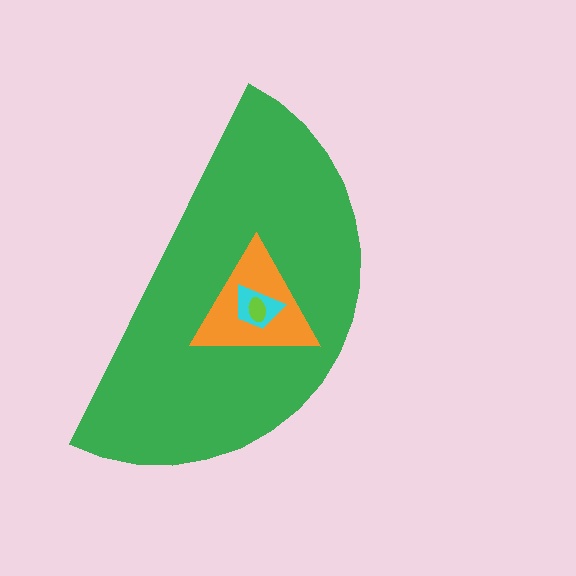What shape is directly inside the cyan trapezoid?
The lime ellipse.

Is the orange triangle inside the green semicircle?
Yes.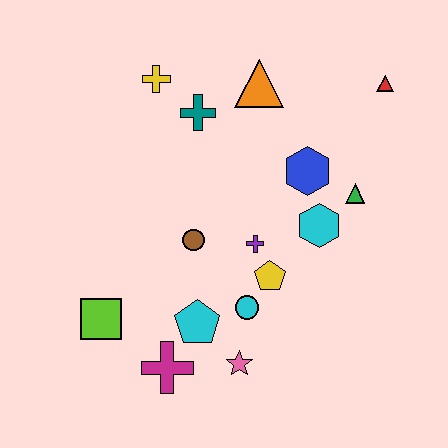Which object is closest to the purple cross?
The yellow pentagon is closest to the purple cross.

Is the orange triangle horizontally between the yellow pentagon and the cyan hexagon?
No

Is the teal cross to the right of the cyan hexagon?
No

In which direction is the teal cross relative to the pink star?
The teal cross is above the pink star.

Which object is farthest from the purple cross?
The red triangle is farthest from the purple cross.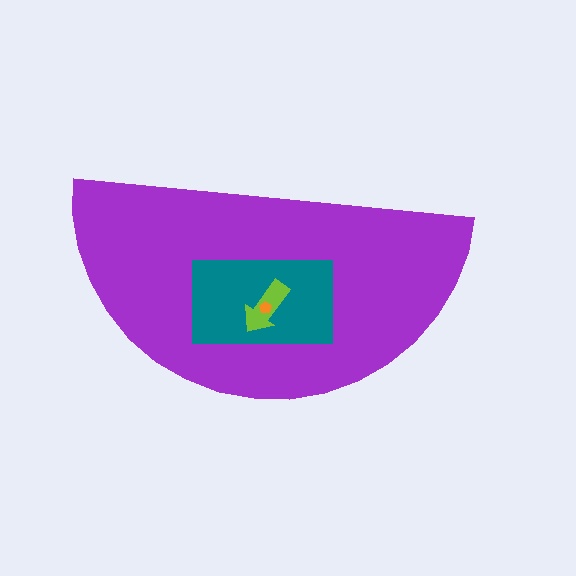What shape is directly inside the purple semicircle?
The teal rectangle.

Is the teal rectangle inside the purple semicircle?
Yes.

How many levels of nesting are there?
4.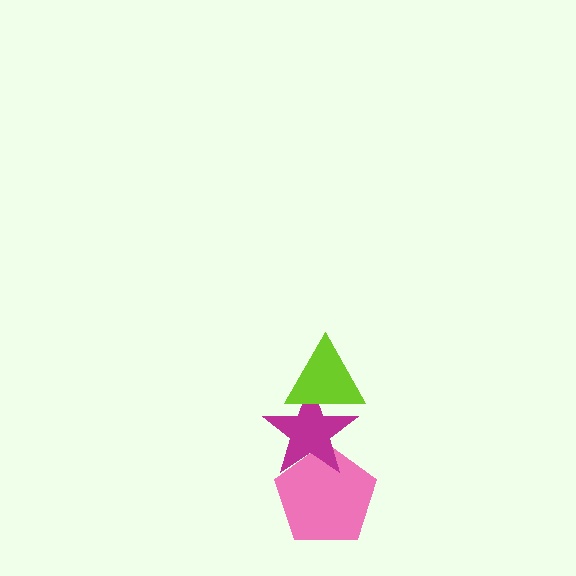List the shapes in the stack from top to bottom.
From top to bottom: the lime triangle, the magenta star, the pink pentagon.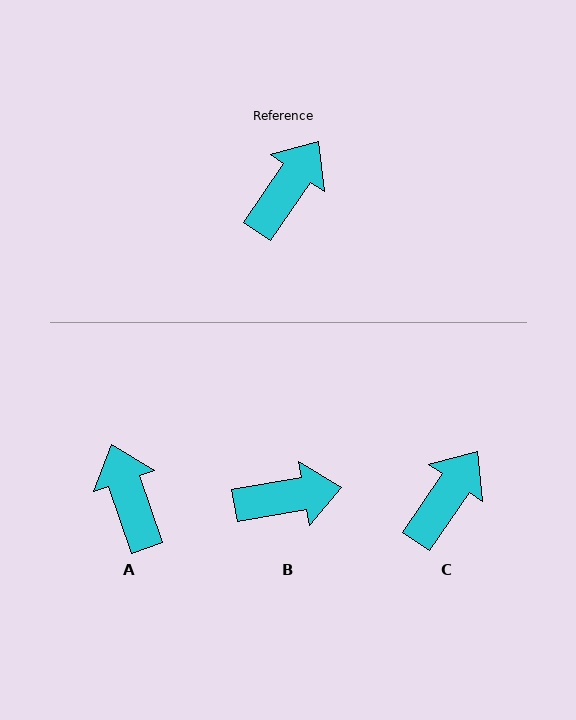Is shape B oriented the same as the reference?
No, it is off by about 46 degrees.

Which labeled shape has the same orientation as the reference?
C.